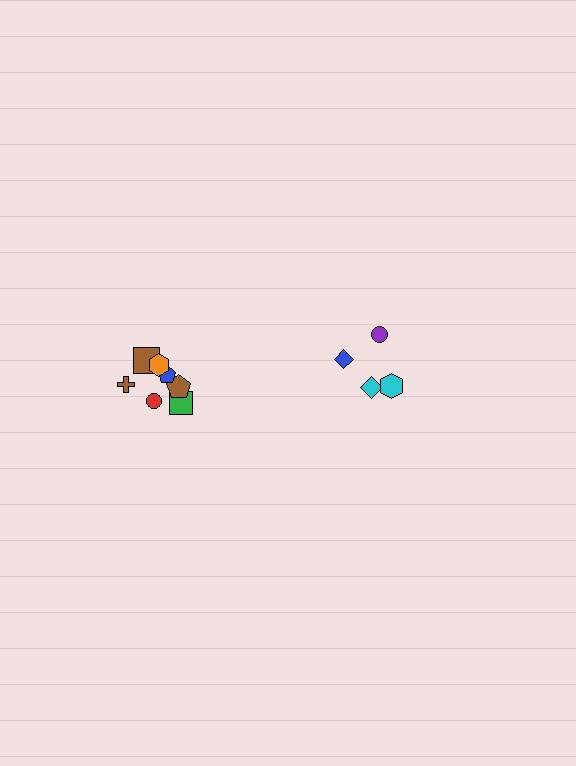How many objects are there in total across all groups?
There are 11 objects.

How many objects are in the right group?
There are 4 objects.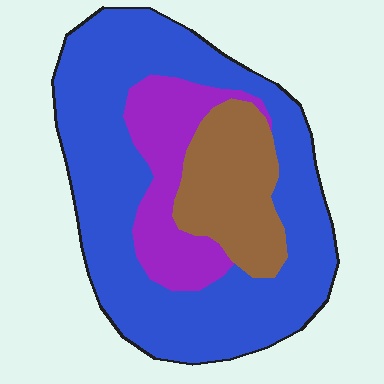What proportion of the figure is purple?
Purple covers around 20% of the figure.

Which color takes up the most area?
Blue, at roughly 65%.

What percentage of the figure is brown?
Brown takes up about one fifth (1/5) of the figure.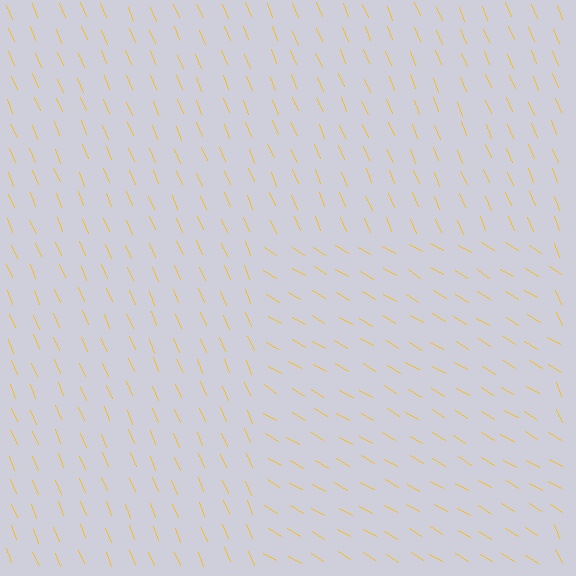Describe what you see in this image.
The image is filled with small yellow line segments. A rectangle region in the image has lines oriented differently from the surrounding lines, creating a visible texture boundary.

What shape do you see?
I see a rectangle.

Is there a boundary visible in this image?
Yes, there is a texture boundary formed by a change in line orientation.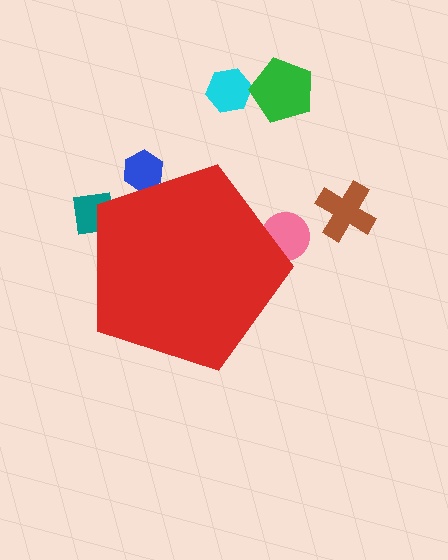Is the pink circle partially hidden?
Yes, the pink circle is partially hidden behind the red pentagon.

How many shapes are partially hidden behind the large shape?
3 shapes are partially hidden.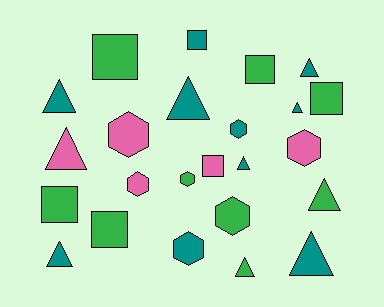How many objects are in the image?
There are 24 objects.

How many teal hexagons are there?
There are 2 teal hexagons.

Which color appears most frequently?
Teal, with 10 objects.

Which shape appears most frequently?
Triangle, with 10 objects.